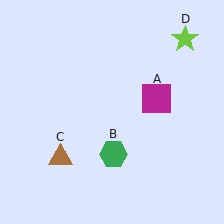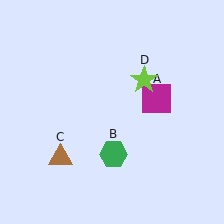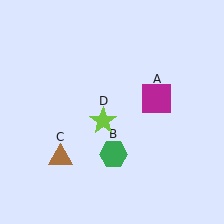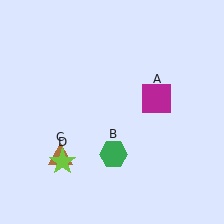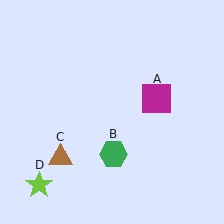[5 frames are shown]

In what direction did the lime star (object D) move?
The lime star (object D) moved down and to the left.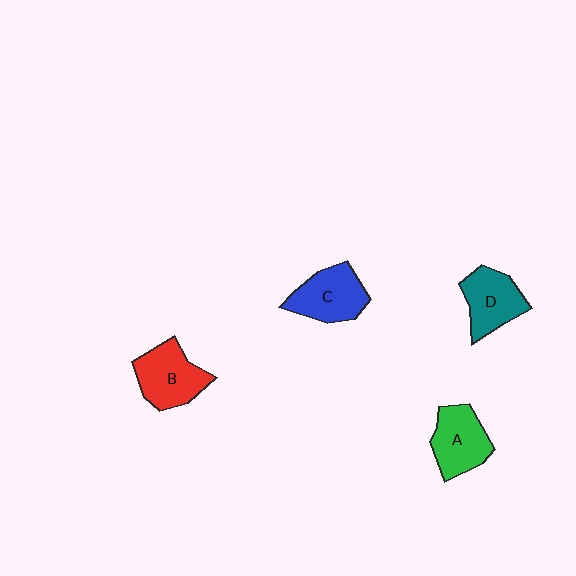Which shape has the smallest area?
Shape D (teal).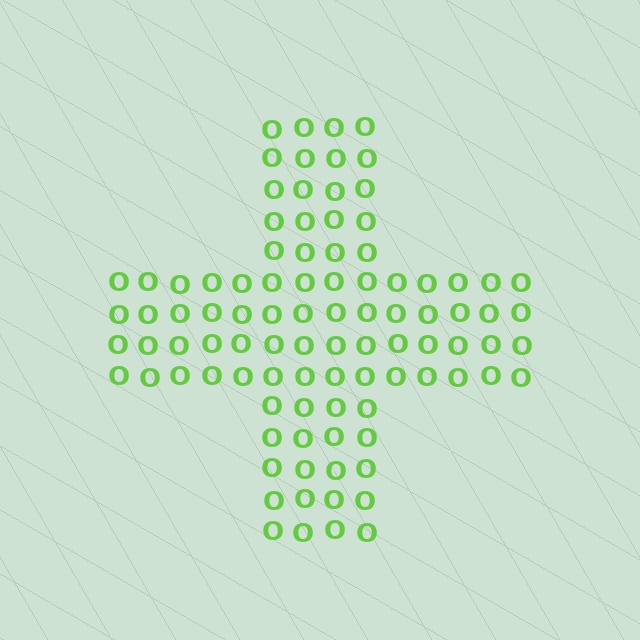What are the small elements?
The small elements are letter O's.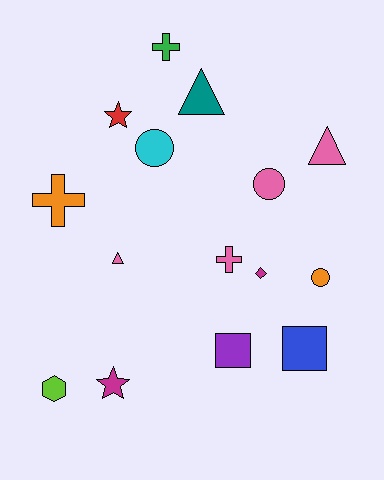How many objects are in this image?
There are 15 objects.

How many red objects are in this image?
There is 1 red object.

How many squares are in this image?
There are 2 squares.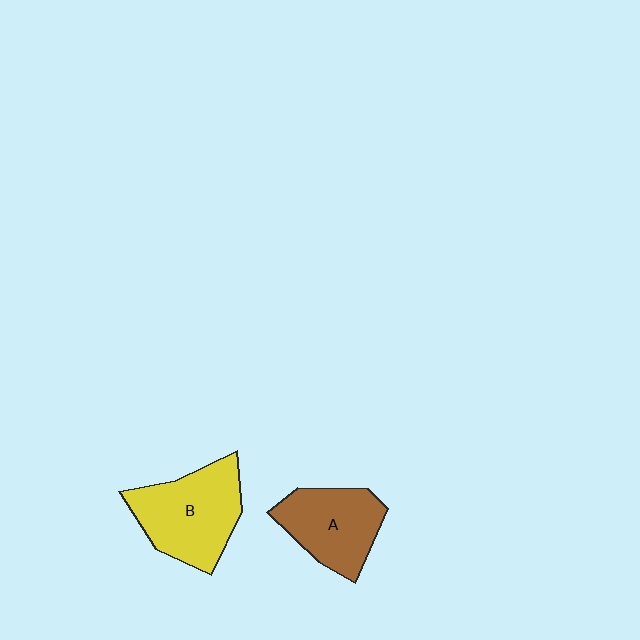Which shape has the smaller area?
Shape A (brown).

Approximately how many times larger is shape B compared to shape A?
Approximately 1.2 times.